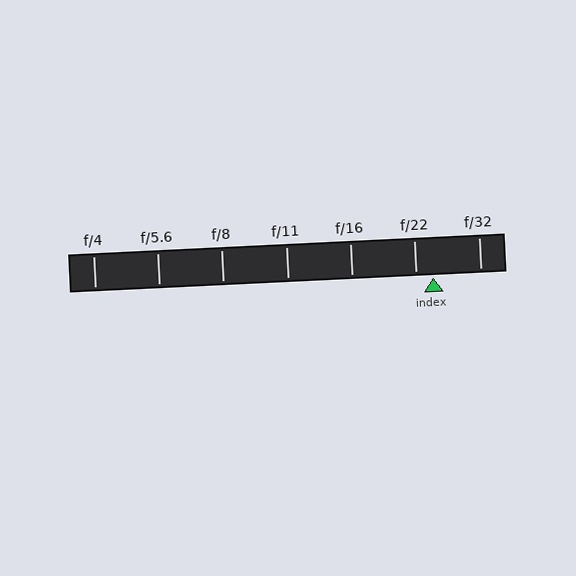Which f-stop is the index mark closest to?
The index mark is closest to f/22.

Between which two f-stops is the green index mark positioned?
The index mark is between f/22 and f/32.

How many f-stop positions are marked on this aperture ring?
There are 7 f-stop positions marked.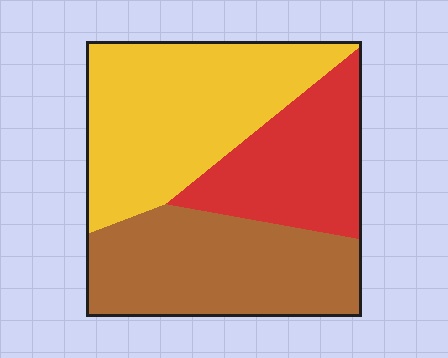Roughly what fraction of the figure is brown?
Brown covers 35% of the figure.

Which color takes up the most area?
Yellow, at roughly 40%.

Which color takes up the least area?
Red, at roughly 25%.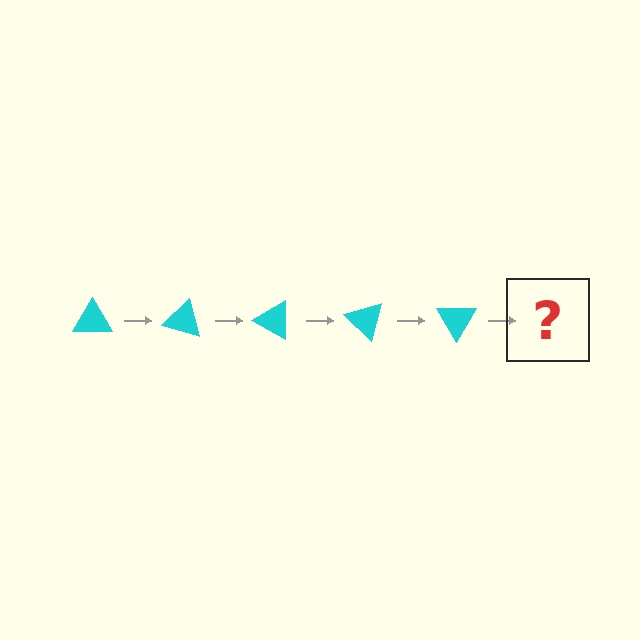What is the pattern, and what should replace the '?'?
The pattern is that the triangle rotates 15 degrees each step. The '?' should be a cyan triangle rotated 75 degrees.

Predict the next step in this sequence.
The next step is a cyan triangle rotated 75 degrees.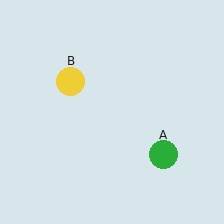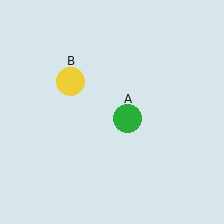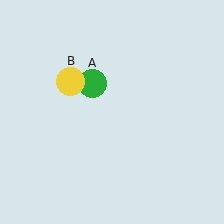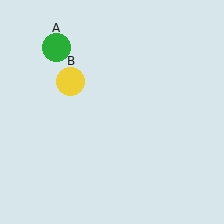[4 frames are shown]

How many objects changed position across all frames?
1 object changed position: green circle (object A).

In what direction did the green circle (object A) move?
The green circle (object A) moved up and to the left.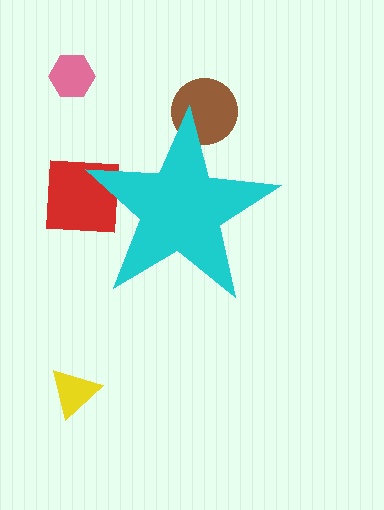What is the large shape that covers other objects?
A cyan star.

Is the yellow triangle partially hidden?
No, the yellow triangle is fully visible.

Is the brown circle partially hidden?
Yes, the brown circle is partially hidden behind the cyan star.